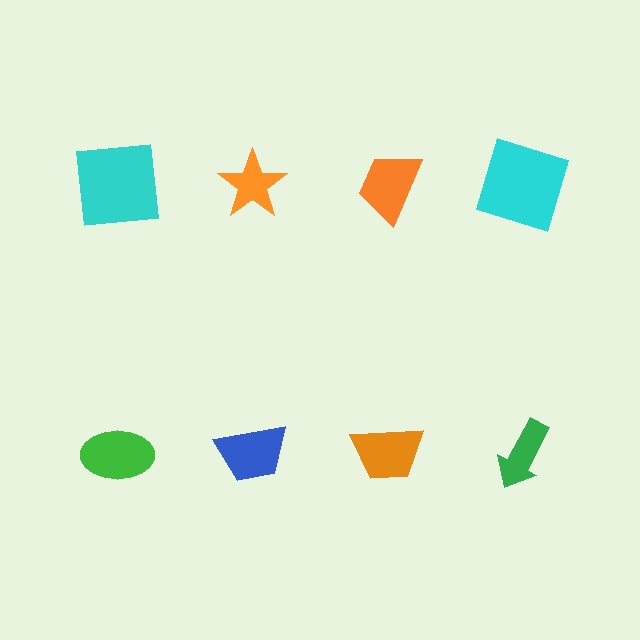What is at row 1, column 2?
An orange star.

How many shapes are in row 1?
4 shapes.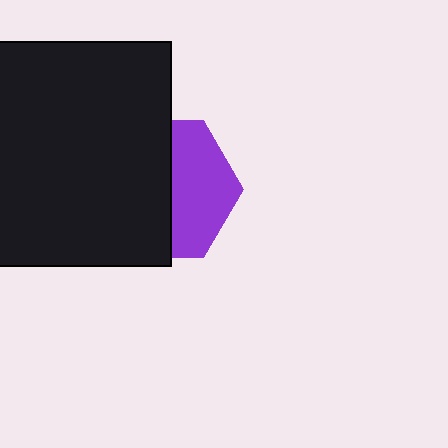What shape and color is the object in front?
The object in front is a black square.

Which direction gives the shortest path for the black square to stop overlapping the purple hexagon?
Moving left gives the shortest separation.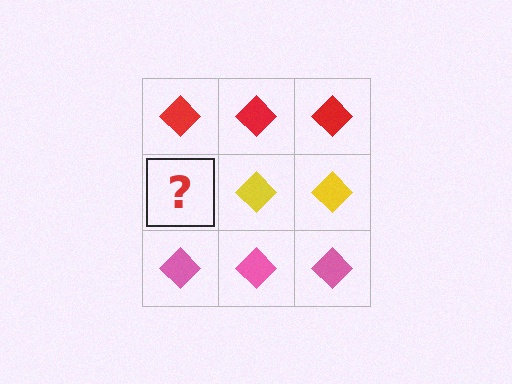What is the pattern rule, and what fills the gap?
The rule is that each row has a consistent color. The gap should be filled with a yellow diamond.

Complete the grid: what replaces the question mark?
The question mark should be replaced with a yellow diamond.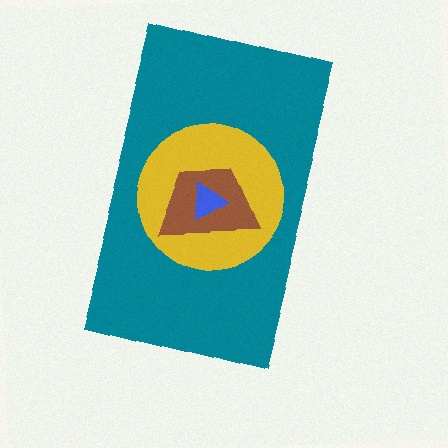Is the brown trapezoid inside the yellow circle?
Yes.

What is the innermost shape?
The blue triangle.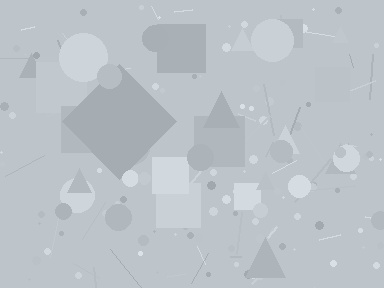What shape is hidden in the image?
A diamond is hidden in the image.